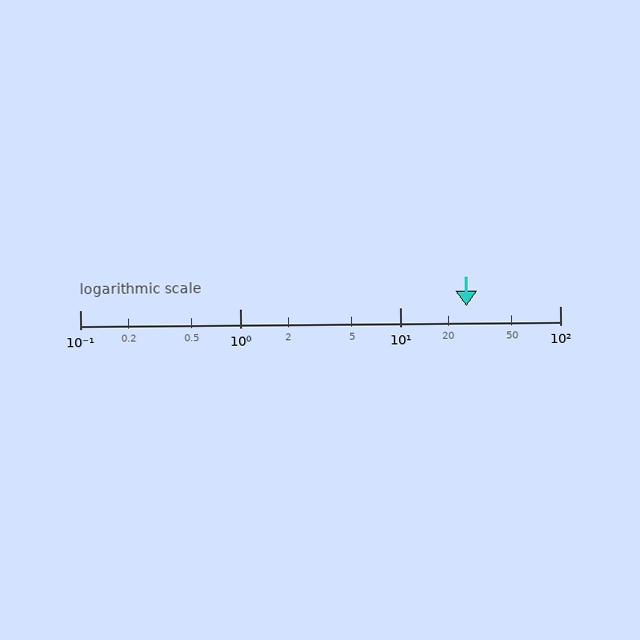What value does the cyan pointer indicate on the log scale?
The pointer indicates approximately 26.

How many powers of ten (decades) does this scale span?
The scale spans 3 decades, from 0.1 to 100.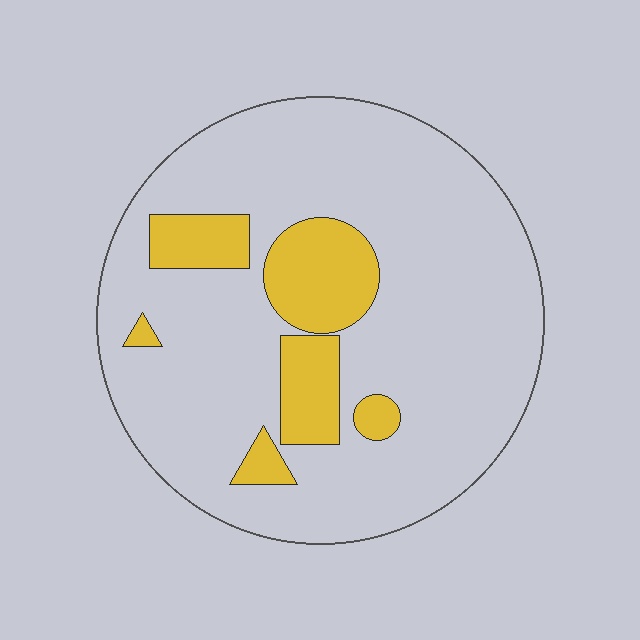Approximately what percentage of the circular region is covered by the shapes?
Approximately 15%.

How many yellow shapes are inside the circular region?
6.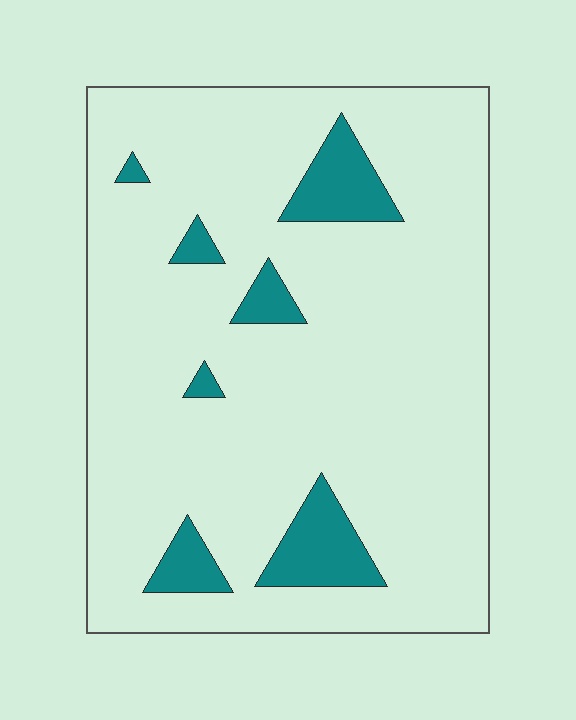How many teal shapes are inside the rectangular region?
7.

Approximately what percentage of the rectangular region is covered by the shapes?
Approximately 10%.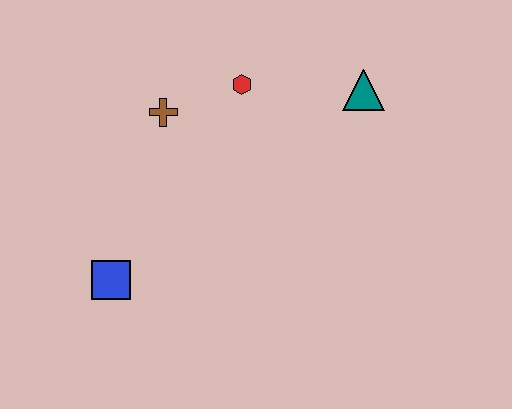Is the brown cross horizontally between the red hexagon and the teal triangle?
No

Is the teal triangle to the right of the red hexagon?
Yes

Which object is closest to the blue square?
The brown cross is closest to the blue square.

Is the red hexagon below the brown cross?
No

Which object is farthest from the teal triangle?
The blue square is farthest from the teal triangle.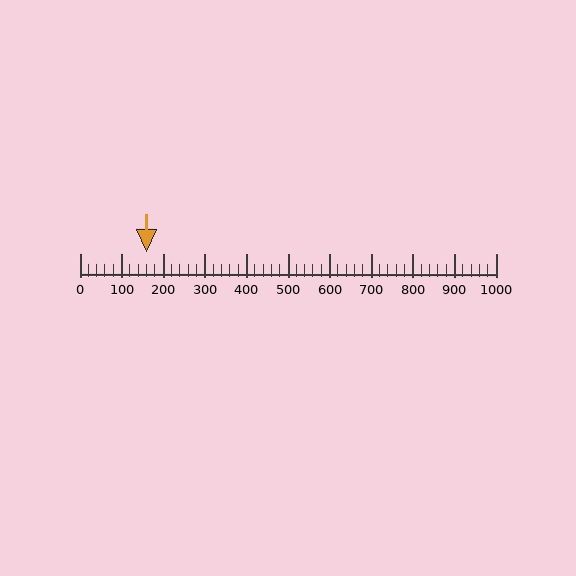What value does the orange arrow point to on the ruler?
The orange arrow points to approximately 160.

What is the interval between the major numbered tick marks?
The major tick marks are spaced 100 units apart.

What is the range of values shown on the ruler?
The ruler shows values from 0 to 1000.